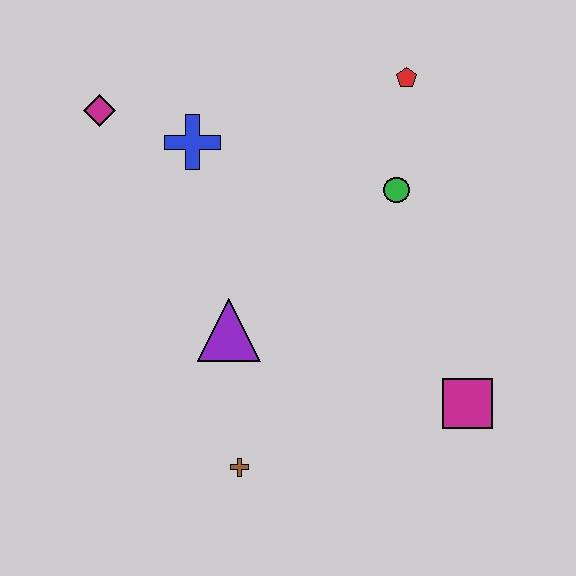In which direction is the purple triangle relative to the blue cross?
The purple triangle is below the blue cross.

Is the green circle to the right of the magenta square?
No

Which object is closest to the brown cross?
The purple triangle is closest to the brown cross.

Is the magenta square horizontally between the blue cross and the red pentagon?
No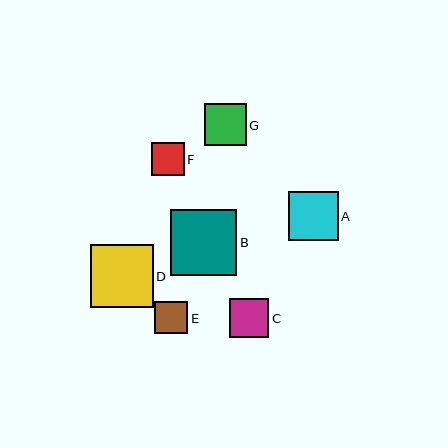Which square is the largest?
Square B is the largest with a size of approximately 67 pixels.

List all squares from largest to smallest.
From largest to smallest: B, D, A, G, C, F, E.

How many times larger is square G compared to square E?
Square G is approximately 1.3 times the size of square E.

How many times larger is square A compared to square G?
Square A is approximately 1.2 times the size of square G.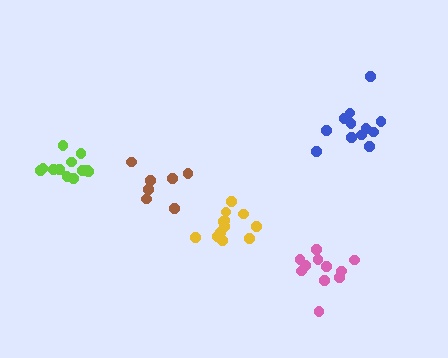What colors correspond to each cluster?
The clusters are colored: blue, yellow, pink, brown, lime.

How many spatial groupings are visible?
There are 5 spatial groupings.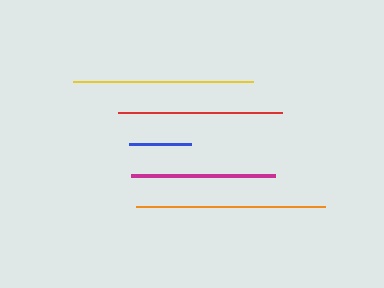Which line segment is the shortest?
The blue line is the shortest at approximately 62 pixels.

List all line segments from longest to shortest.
From longest to shortest: orange, yellow, red, magenta, blue.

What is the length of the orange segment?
The orange segment is approximately 189 pixels long.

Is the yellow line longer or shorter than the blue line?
The yellow line is longer than the blue line.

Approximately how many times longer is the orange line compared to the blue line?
The orange line is approximately 3.1 times the length of the blue line.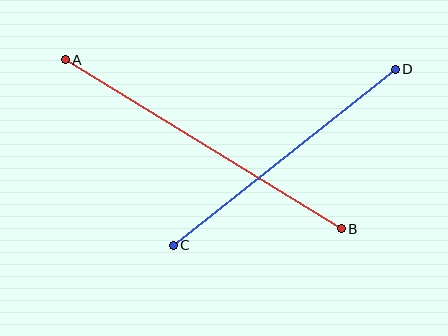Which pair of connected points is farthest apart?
Points A and B are farthest apart.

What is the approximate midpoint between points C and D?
The midpoint is at approximately (284, 157) pixels.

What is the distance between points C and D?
The distance is approximately 283 pixels.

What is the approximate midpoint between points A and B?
The midpoint is at approximately (203, 144) pixels.